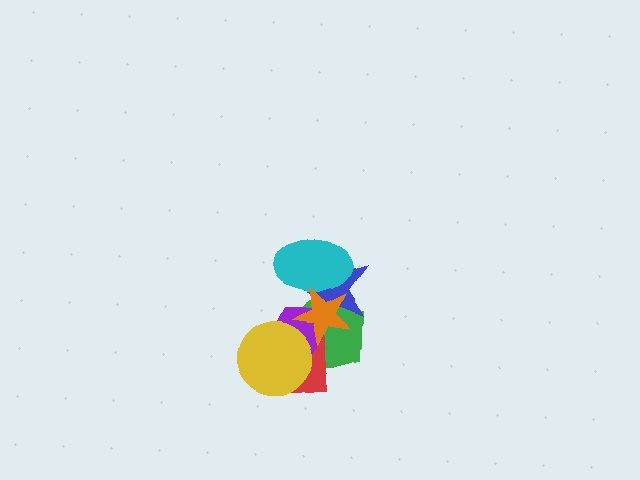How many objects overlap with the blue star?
4 objects overlap with the blue star.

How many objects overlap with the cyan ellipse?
3 objects overlap with the cyan ellipse.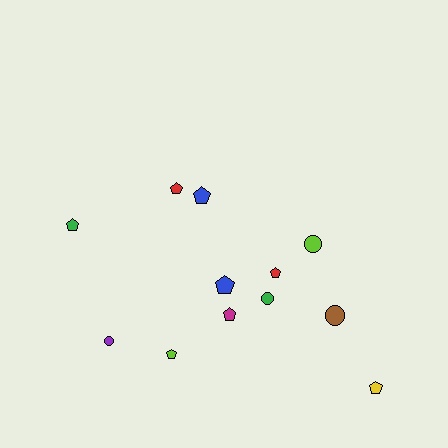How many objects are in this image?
There are 12 objects.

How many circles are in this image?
There are 4 circles.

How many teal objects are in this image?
There are no teal objects.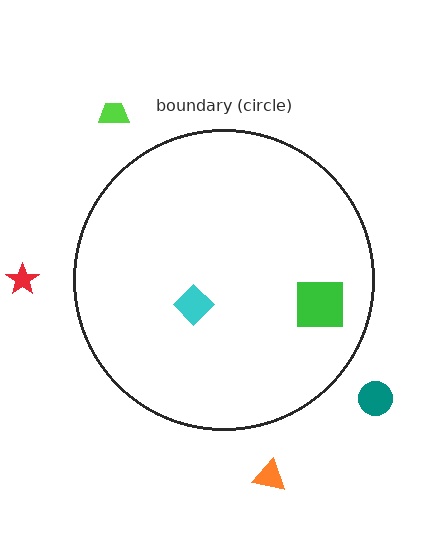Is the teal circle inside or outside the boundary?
Outside.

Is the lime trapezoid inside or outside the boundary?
Outside.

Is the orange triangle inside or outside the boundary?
Outside.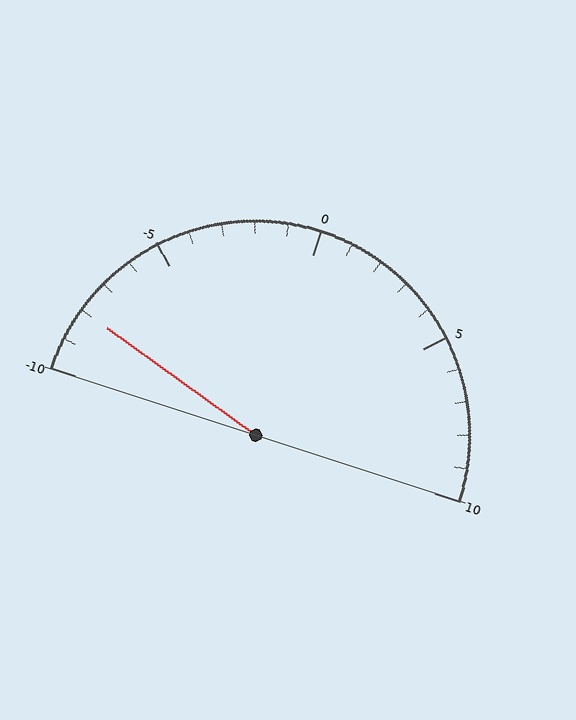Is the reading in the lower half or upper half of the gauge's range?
The reading is in the lower half of the range (-10 to 10).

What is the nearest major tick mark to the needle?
The nearest major tick mark is -10.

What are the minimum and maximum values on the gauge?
The gauge ranges from -10 to 10.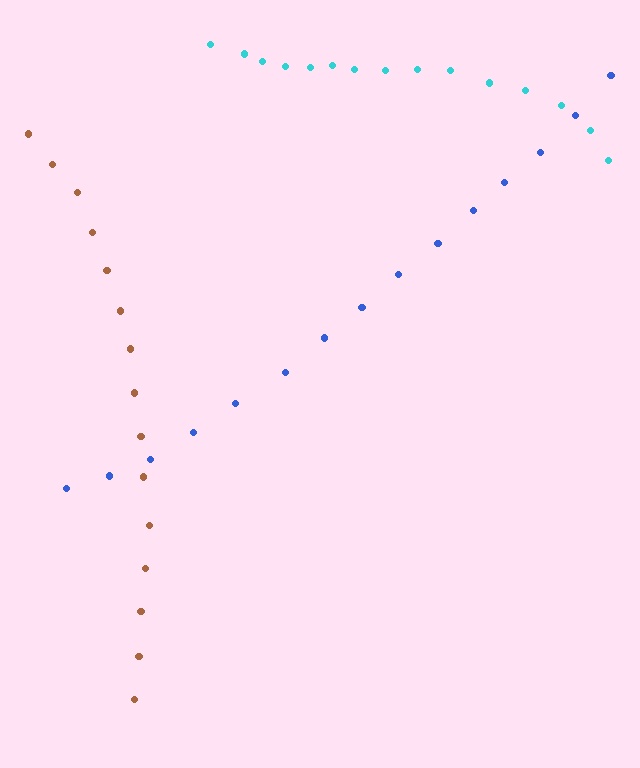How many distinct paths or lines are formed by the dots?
There are 3 distinct paths.